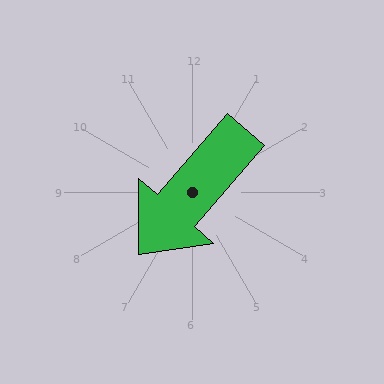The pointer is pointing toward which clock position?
Roughly 7 o'clock.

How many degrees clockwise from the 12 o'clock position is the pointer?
Approximately 221 degrees.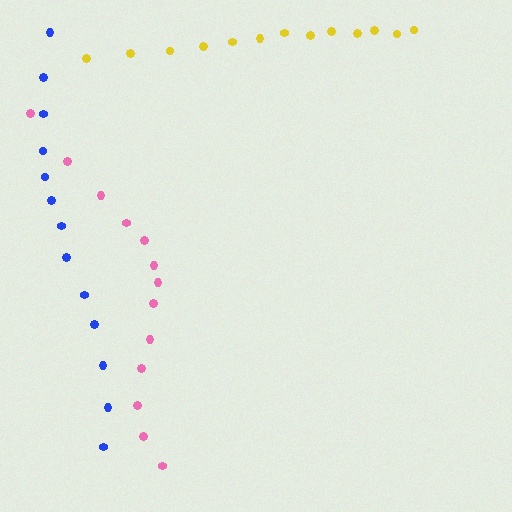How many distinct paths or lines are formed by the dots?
There are 3 distinct paths.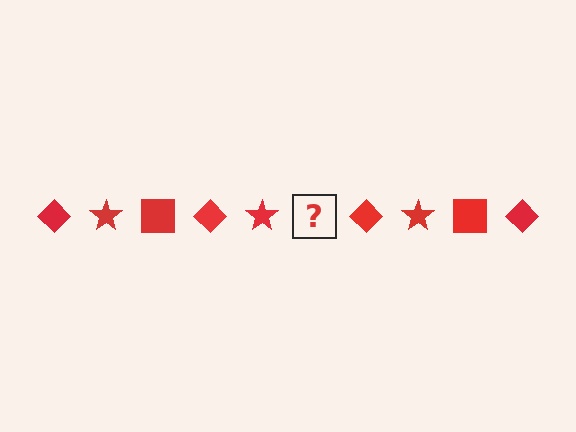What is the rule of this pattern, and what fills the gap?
The rule is that the pattern cycles through diamond, star, square shapes in red. The gap should be filled with a red square.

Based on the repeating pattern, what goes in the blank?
The blank should be a red square.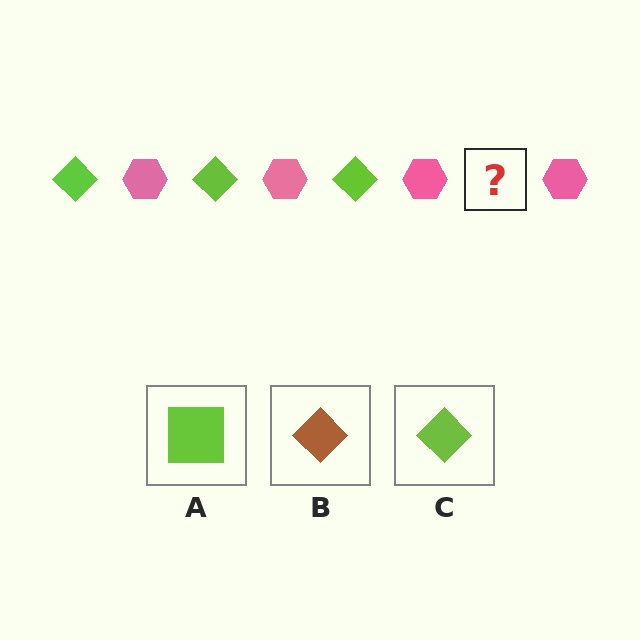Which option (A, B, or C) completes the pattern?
C.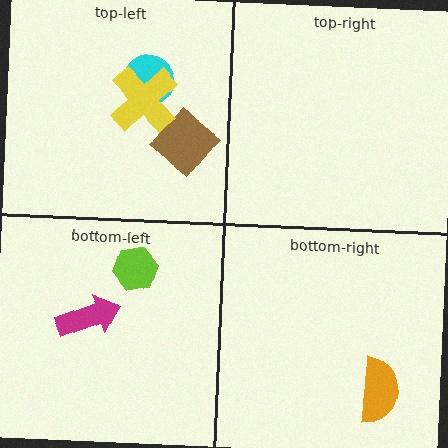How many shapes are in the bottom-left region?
2.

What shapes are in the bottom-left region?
The lime hexagon, the magenta arrow.